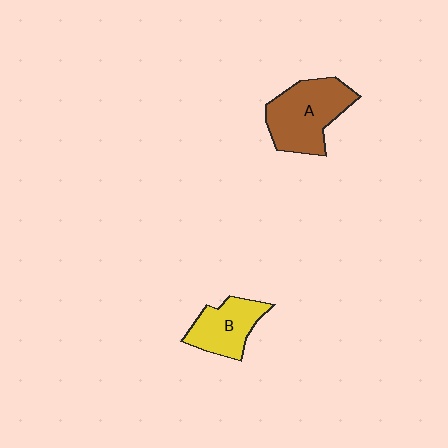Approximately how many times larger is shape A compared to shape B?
Approximately 1.4 times.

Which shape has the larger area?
Shape A (brown).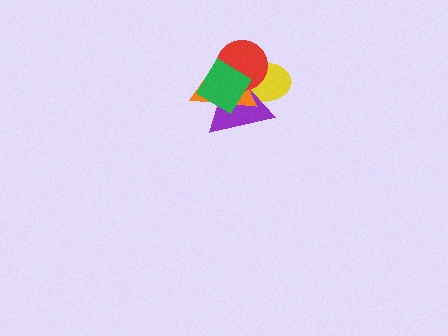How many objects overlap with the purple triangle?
4 objects overlap with the purple triangle.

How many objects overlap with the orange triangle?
4 objects overlap with the orange triangle.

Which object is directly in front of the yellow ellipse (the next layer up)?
The purple triangle is directly in front of the yellow ellipse.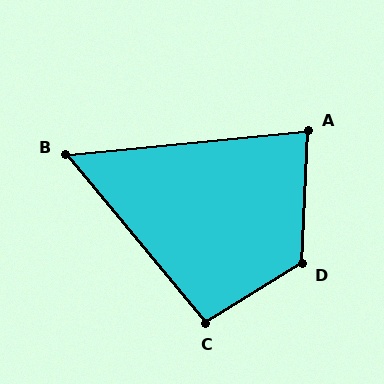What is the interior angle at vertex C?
Approximately 98 degrees (obtuse).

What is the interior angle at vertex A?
Approximately 82 degrees (acute).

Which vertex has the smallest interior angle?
B, at approximately 56 degrees.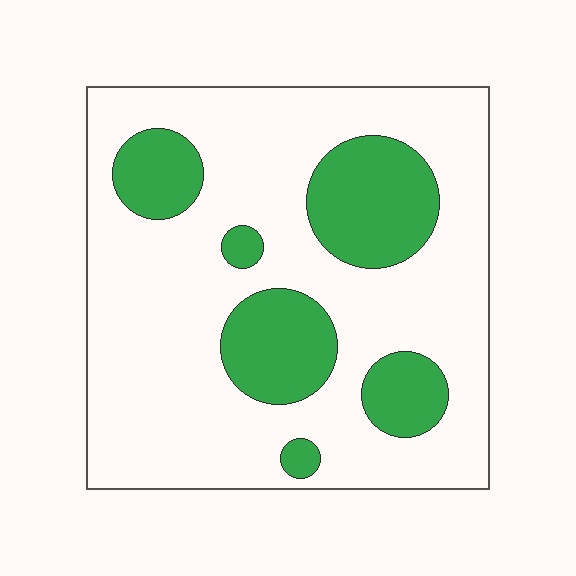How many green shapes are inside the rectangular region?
6.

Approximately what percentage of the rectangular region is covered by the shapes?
Approximately 25%.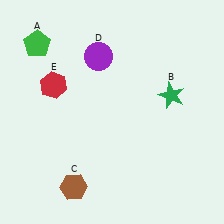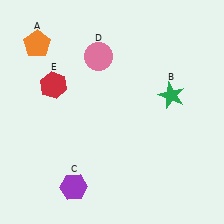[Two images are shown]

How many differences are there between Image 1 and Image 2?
There are 3 differences between the two images.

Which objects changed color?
A changed from green to orange. C changed from brown to purple. D changed from purple to pink.